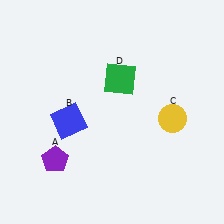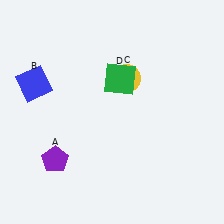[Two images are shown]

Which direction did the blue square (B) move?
The blue square (B) moved up.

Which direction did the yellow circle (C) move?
The yellow circle (C) moved left.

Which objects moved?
The objects that moved are: the blue square (B), the yellow circle (C).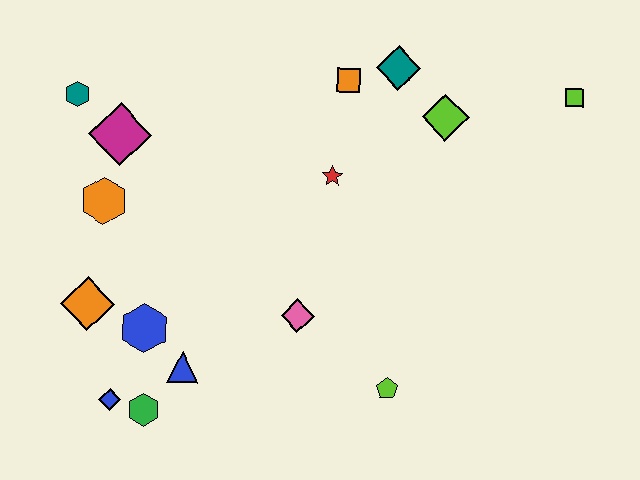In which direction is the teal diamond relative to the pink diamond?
The teal diamond is above the pink diamond.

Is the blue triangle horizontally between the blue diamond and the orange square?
Yes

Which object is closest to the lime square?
The lime diamond is closest to the lime square.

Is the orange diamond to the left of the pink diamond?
Yes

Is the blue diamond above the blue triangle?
No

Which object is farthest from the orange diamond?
The lime square is farthest from the orange diamond.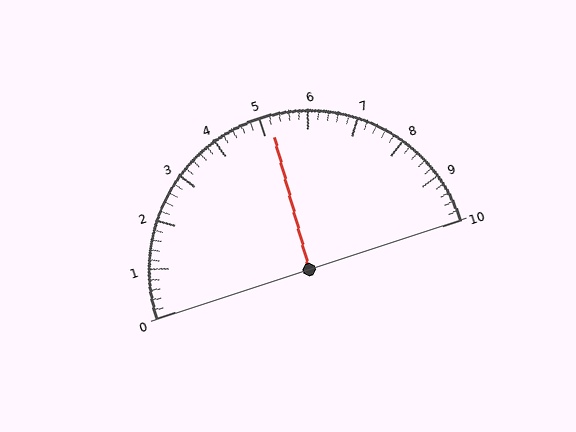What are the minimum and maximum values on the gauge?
The gauge ranges from 0 to 10.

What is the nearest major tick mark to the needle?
The nearest major tick mark is 5.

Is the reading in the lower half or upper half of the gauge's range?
The reading is in the upper half of the range (0 to 10).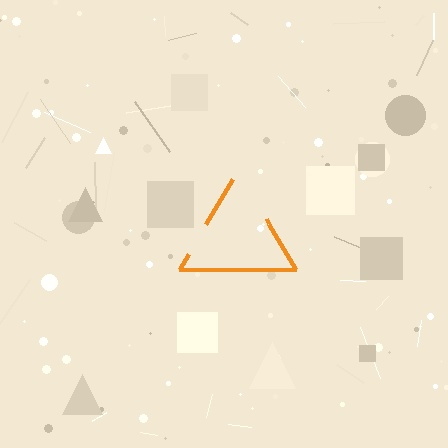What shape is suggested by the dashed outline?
The dashed outline suggests a triangle.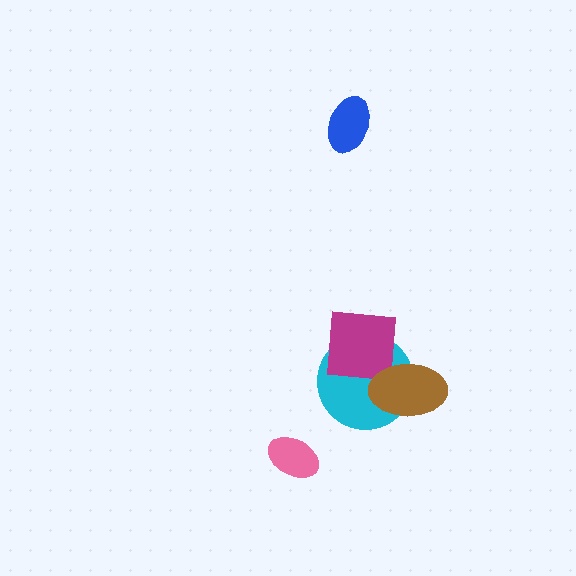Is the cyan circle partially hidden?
Yes, it is partially covered by another shape.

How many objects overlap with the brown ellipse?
2 objects overlap with the brown ellipse.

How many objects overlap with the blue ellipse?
0 objects overlap with the blue ellipse.